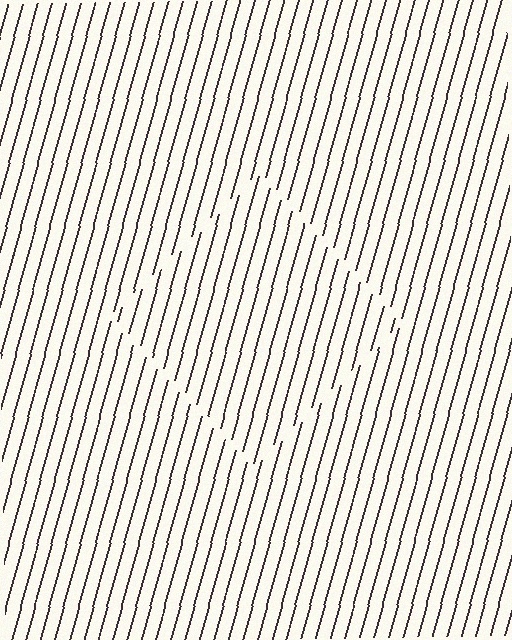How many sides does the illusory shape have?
4 sides — the line-ends trace a square.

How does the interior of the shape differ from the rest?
The interior of the shape contains the same grating, shifted by half a period — the contour is defined by the phase discontinuity where line-ends from the inner and outer gratings abut.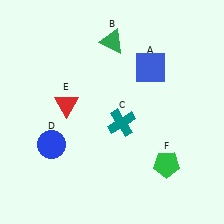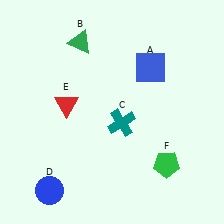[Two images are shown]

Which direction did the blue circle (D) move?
The blue circle (D) moved down.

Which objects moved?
The objects that moved are: the green triangle (B), the blue circle (D).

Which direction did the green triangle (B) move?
The green triangle (B) moved left.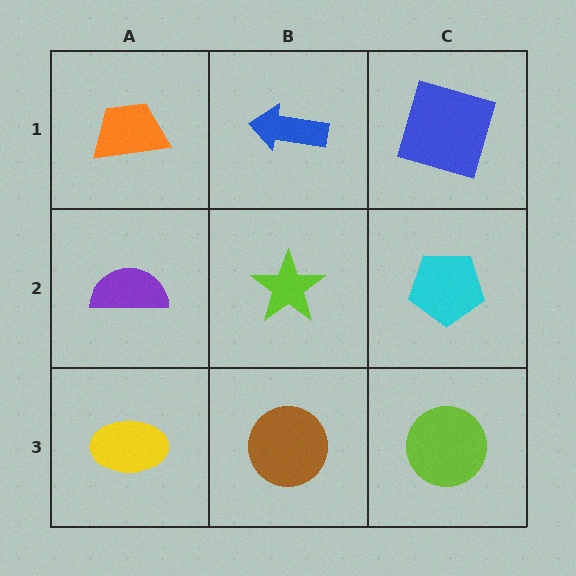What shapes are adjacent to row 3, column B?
A lime star (row 2, column B), a yellow ellipse (row 3, column A), a lime circle (row 3, column C).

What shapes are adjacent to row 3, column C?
A cyan pentagon (row 2, column C), a brown circle (row 3, column B).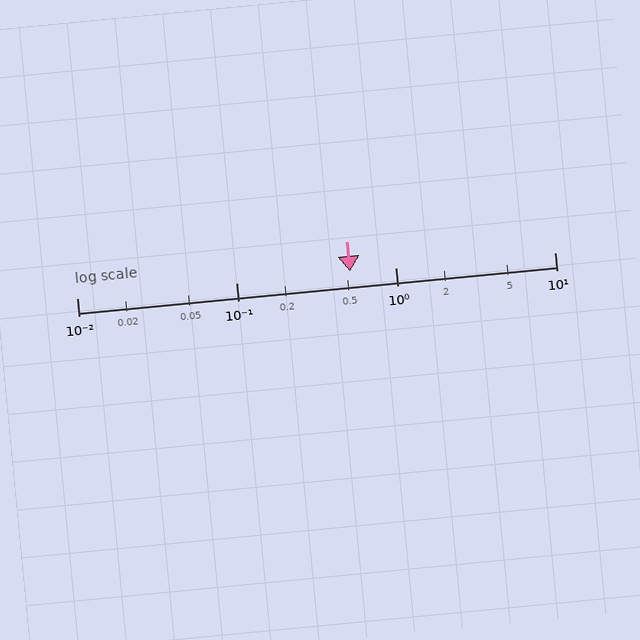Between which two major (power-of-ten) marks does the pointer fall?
The pointer is between 0.1 and 1.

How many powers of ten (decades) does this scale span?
The scale spans 3 decades, from 0.01 to 10.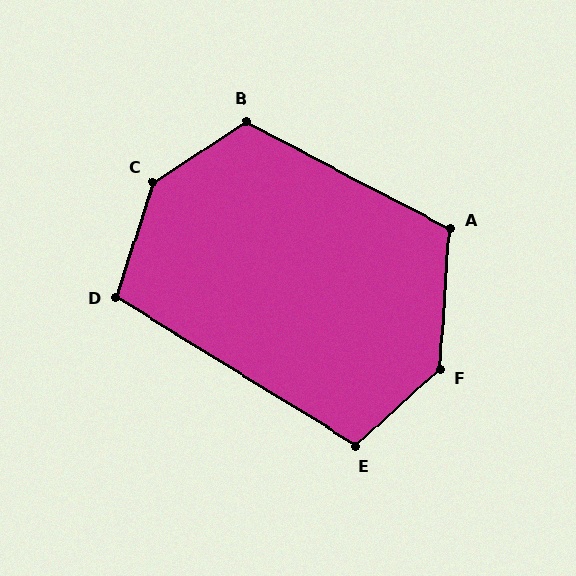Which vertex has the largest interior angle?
C, at approximately 140 degrees.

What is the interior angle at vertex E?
Approximately 106 degrees (obtuse).